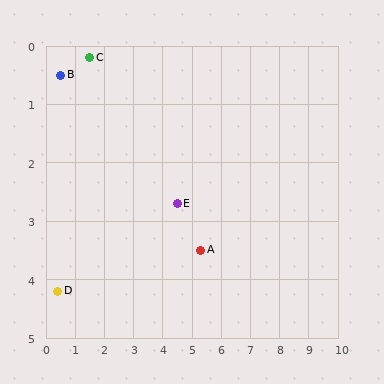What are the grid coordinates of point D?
Point D is at approximately (0.4, 4.2).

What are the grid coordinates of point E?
Point E is at approximately (4.5, 2.7).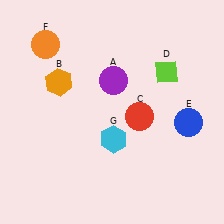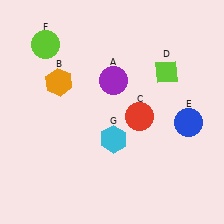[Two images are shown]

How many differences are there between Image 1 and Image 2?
There is 1 difference between the two images.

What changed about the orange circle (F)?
In Image 1, F is orange. In Image 2, it changed to lime.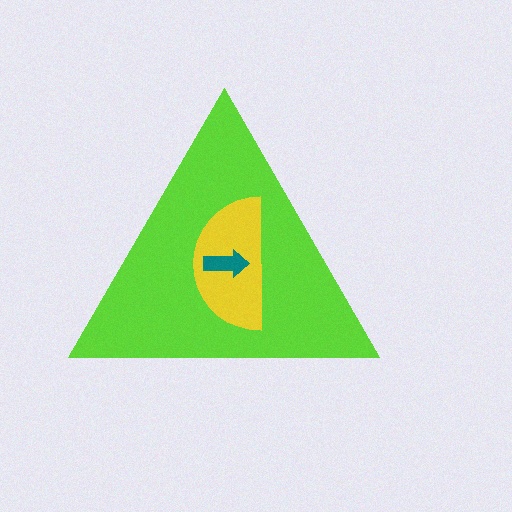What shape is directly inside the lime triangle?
The yellow semicircle.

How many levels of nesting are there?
3.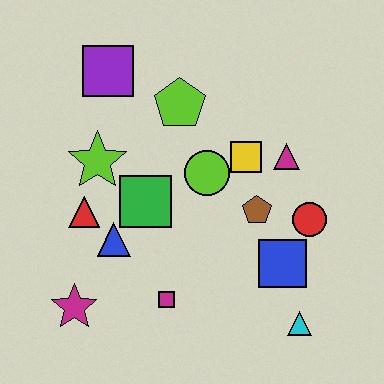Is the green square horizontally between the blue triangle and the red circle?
Yes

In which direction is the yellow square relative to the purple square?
The yellow square is to the right of the purple square.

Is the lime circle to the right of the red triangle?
Yes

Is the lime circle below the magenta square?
No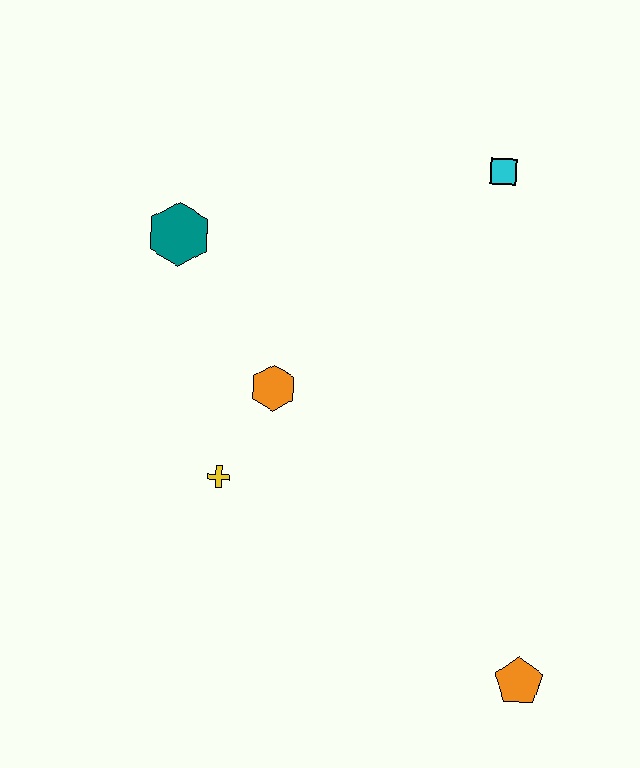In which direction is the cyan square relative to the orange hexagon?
The cyan square is above the orange hexagon.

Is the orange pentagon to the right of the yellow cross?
Yes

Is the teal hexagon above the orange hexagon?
Yes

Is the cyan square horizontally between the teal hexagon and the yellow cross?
No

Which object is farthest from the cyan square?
The orange pentagon is farthest from the cyan square.